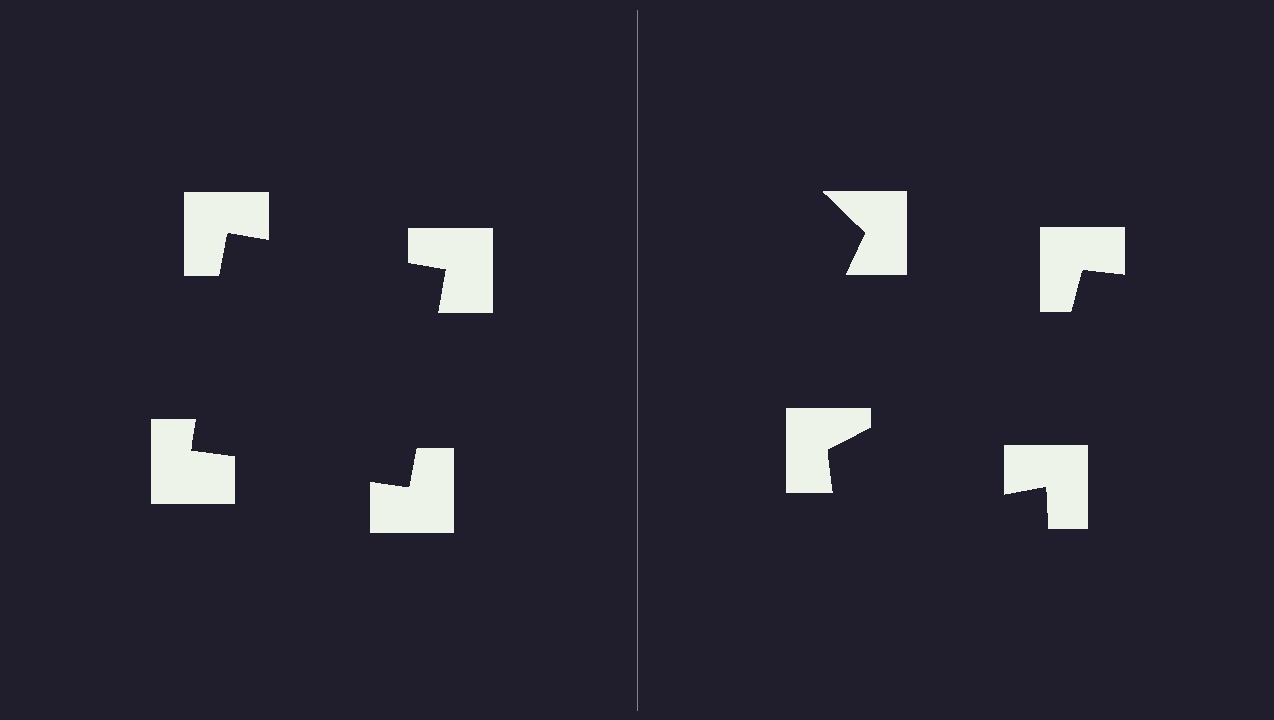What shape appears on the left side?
An illusory square.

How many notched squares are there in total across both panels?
8 — 4 on each side.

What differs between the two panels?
The notched squares are positioned identically on both sides; only the wedge orientations differ. On the left they align to a square; on the right they are misaligned.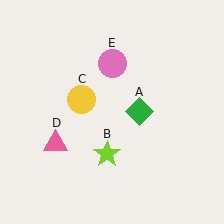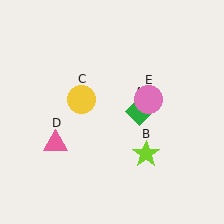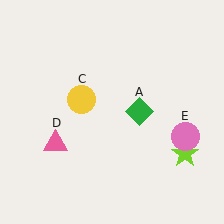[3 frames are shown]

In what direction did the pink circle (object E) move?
The pink circle (object E) moved down and to the right.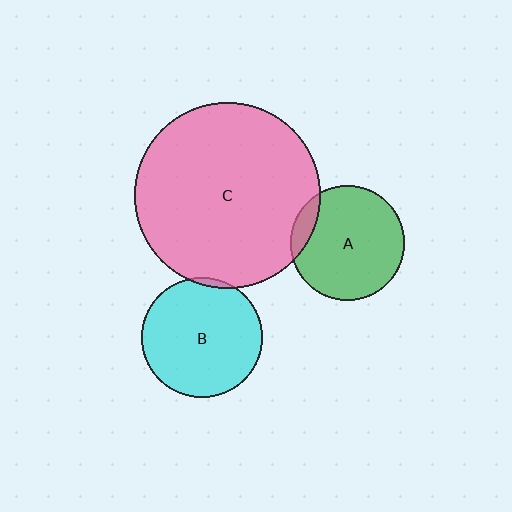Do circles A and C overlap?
Yes.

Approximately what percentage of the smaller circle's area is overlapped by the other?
Approximately 10%.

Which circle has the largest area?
Circle C (pink).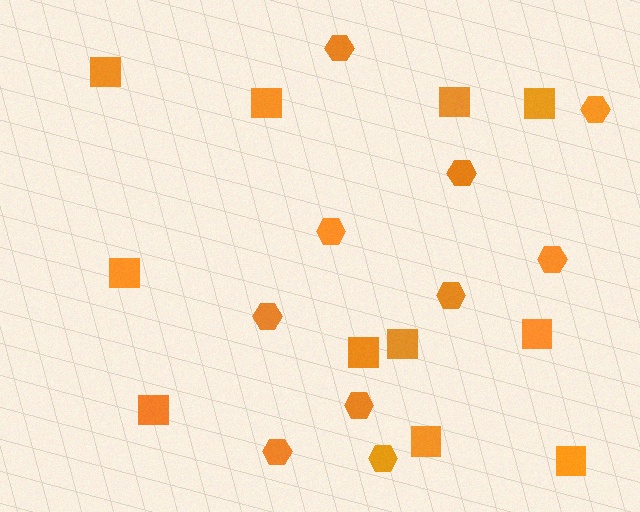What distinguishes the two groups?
There are 2 groups: one group of hexagons (10) and one group of squares (11).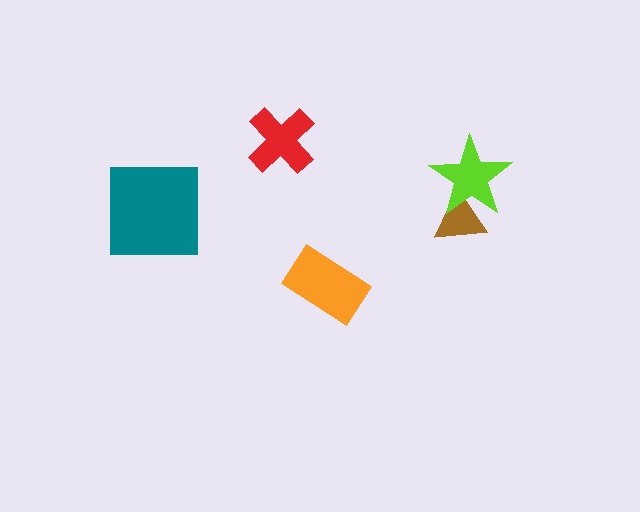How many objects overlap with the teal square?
0 objects overlap with the teal square.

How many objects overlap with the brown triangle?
1 object overlaps with the brown triangle.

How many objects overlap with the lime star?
1 object overlaps with the lime star.